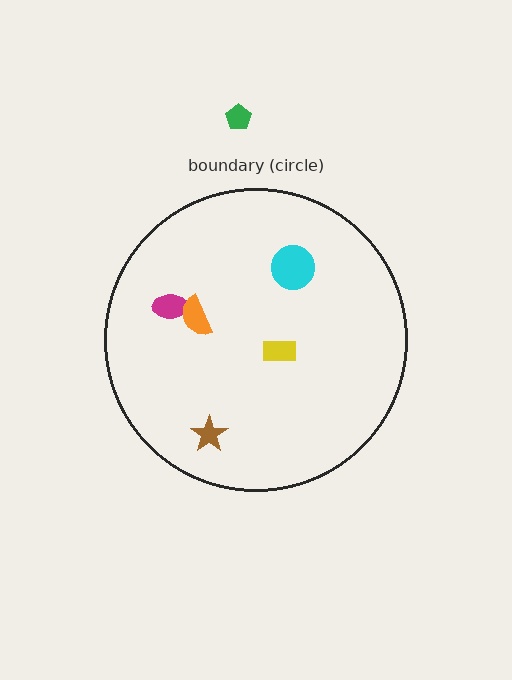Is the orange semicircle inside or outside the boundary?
Inside.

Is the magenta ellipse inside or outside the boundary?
Inside.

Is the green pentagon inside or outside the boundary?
Outside.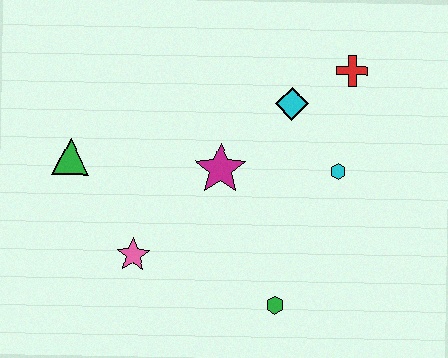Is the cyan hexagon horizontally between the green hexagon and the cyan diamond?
No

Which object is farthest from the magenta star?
The red cross is farthest from the magenta star.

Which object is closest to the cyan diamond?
The red cross is closest to the cyan diamond.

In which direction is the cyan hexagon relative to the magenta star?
The cyan hexagon is to the right of the magenta star.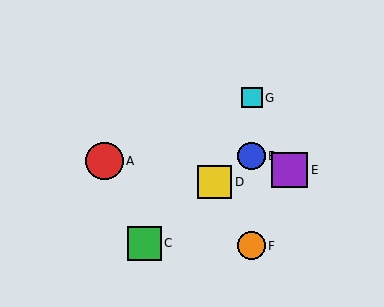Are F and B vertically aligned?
Yes, both are at x≈252.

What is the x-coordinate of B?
Object B is at x≈252.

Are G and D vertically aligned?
No, G is at x≈252 and D is at x≈215.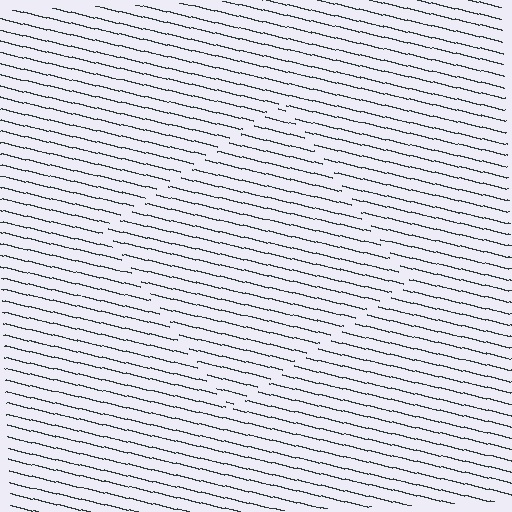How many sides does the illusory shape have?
4 sides — the line-ends trace a square.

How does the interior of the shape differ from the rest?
The interior of the shape contains the same grating, shifted by half a period — the contour is defined by the phase discontinuity where line-ends from the inner and outer gratings abut.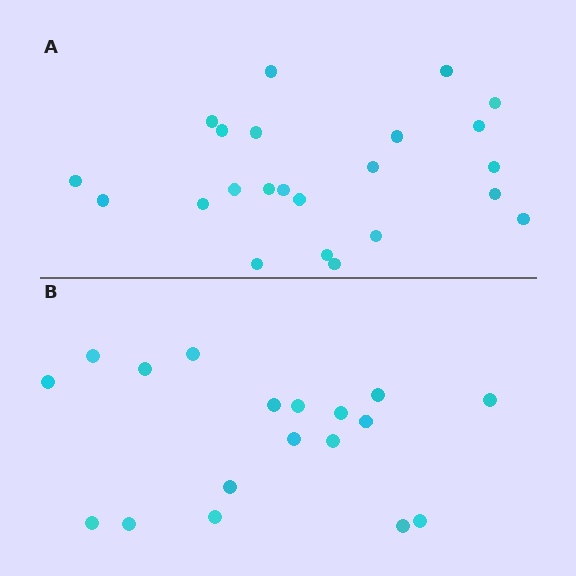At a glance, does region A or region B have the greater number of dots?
Region A (the top region) has more dots.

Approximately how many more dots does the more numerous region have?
Region A has about 5 more dots than region B.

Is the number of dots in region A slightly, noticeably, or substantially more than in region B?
Region A has noticeably more, but not dramatically so. The ratio is roughly 1.3 to 1.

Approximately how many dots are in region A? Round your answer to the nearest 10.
About 20 dots. (The exact count is 23, which rounds to 20.)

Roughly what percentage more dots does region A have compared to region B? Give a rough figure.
About 30% more.